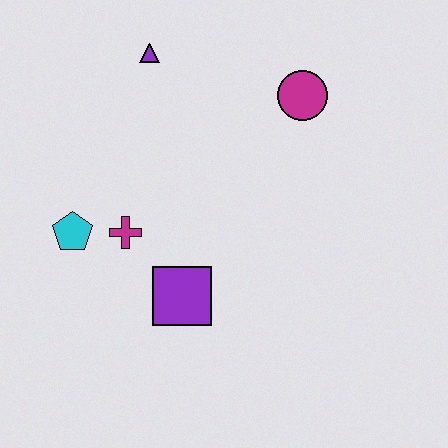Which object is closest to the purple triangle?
The magenta circle is closest to the purple triangle.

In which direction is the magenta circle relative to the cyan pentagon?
The magenta circle is to the right of the cyan pentagon.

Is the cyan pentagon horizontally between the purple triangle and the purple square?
No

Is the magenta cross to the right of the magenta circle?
No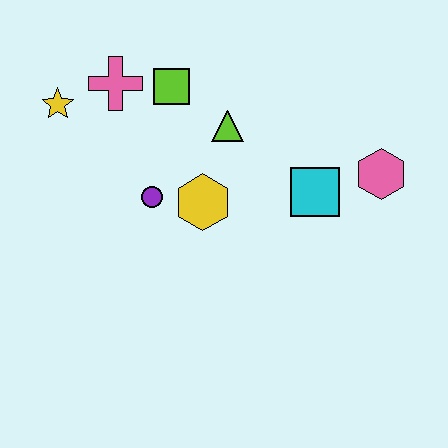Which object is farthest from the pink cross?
The pink hexagon is farthest from the pink cross.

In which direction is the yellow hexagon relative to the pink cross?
The yellow hexagon is below the pink cross.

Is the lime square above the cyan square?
Yes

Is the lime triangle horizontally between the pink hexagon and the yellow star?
Yes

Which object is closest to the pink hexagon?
The cyan square is closest to the pink hexagon.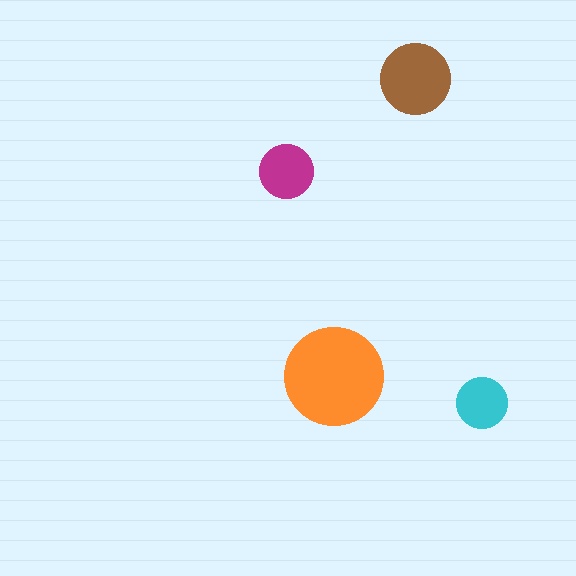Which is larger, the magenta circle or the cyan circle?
The magenta one.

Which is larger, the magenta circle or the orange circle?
The orange one.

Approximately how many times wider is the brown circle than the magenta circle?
About 1.5 times wider.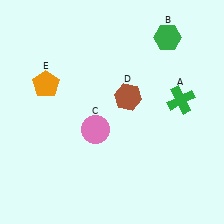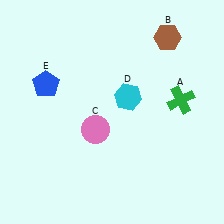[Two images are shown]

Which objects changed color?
B changed from green to brown. D changed from brown to cyan. E changed from orange to blue.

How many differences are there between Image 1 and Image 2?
There are 3 differences between the two images.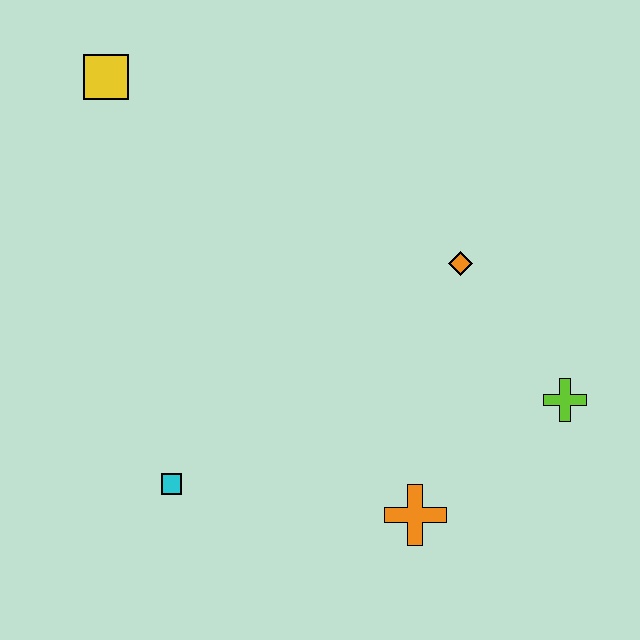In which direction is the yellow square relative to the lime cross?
The yellow square is to the left of the lime cross.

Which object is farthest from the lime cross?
The yellow square is farthest from the lime cross.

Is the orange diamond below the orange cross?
No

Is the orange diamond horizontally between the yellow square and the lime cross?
Yes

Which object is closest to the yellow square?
The orange diamond is closest to the yellow square.